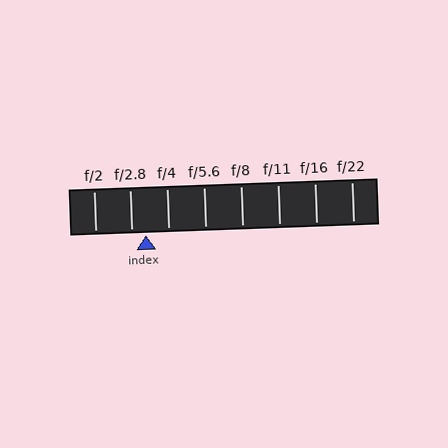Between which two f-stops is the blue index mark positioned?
The index mark is between f/2.8 and f/4.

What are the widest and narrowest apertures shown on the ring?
The widest aperture shown is f/2 and the narrowest is f/22.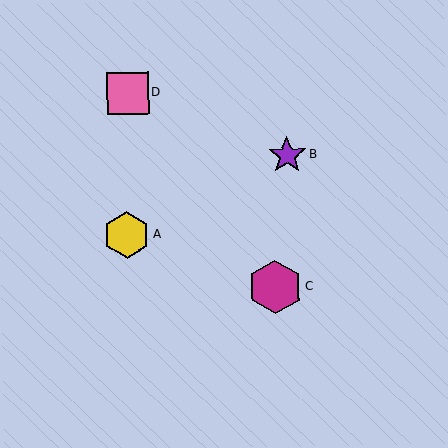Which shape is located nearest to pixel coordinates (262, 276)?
The magenta hexagon (labeled C) at (275, 287) is nearest to that location.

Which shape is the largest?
The magenta hexagon (labeled C) is the largest.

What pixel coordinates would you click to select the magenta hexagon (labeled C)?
Click at (275, 287) to select the magenta hexagon C.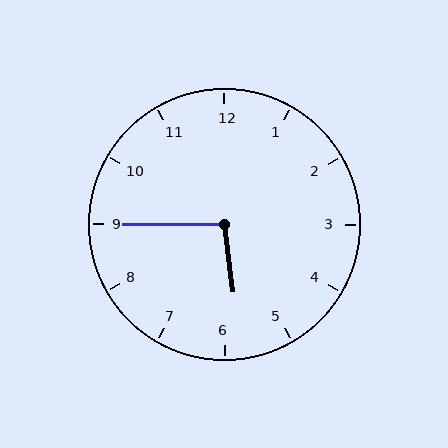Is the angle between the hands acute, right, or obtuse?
It is obtuse.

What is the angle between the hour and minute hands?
Approximately 98 degrees.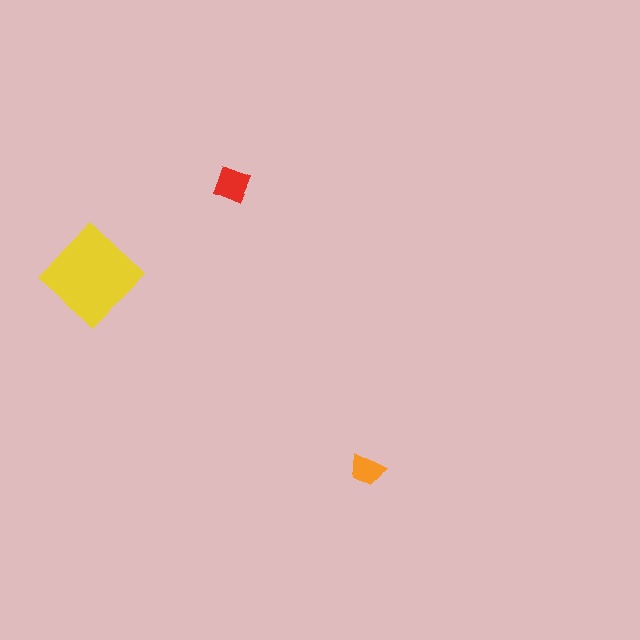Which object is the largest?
The yellow diamond.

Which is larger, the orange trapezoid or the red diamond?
The red diamond.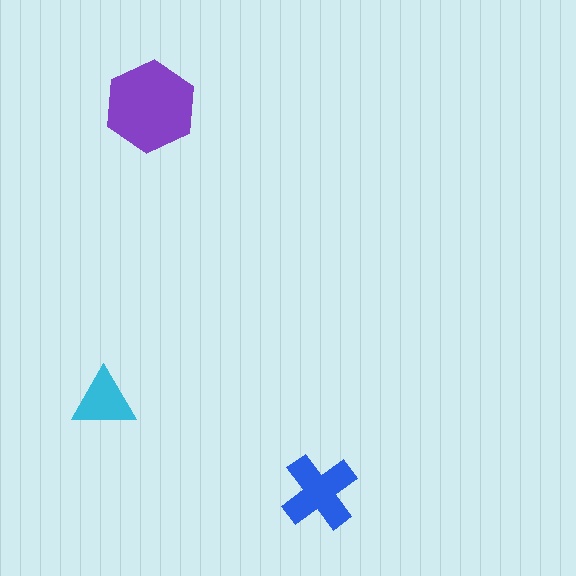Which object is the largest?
The purple hexagon.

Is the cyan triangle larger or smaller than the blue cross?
Smaller.